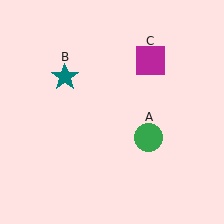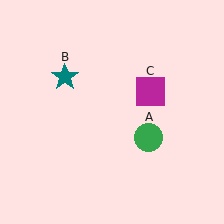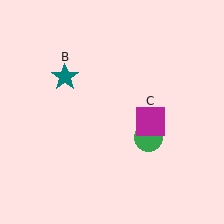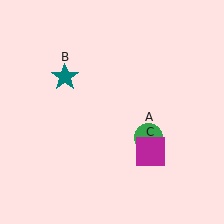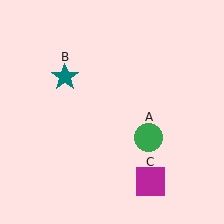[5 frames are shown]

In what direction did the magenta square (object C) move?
The magenta square (object C) moved down.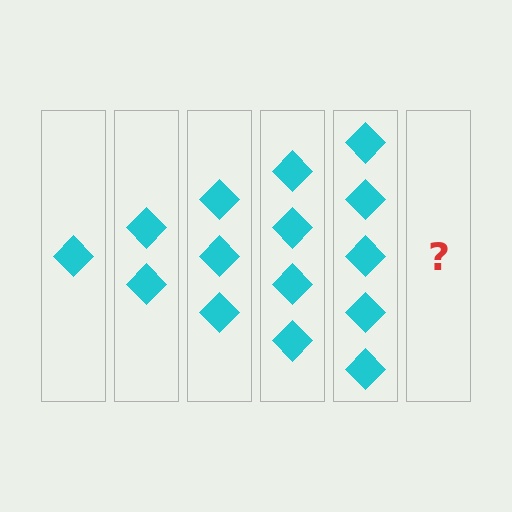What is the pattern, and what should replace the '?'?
The pattern is that each step adds one more diamond. The '?' should be 6 diamonds.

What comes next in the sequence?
The next element should be 6 diamonds.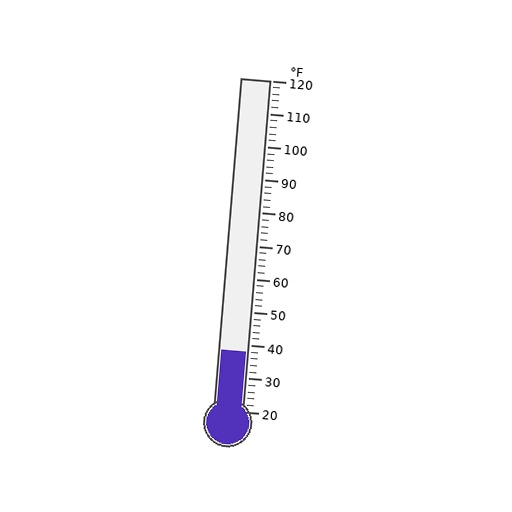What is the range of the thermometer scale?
The thermometer scale ranges from 20°F to 120°F.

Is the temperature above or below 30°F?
The temperature is above 30°F.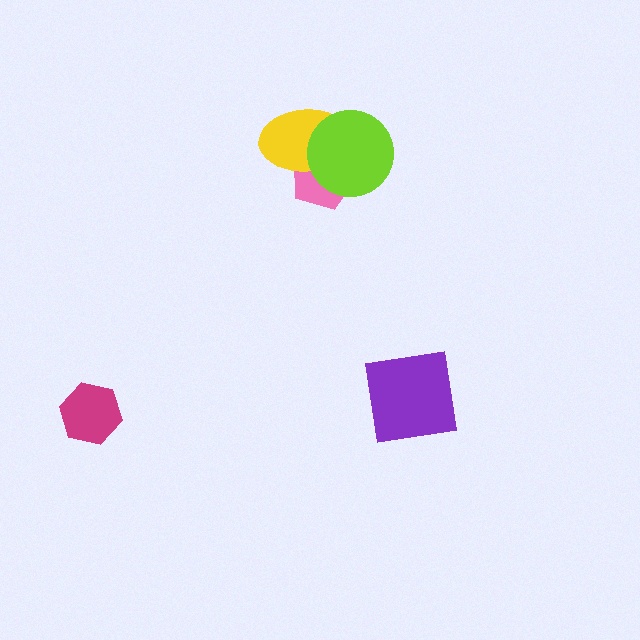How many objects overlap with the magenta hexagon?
0 objects overlap with the magenta hexagon.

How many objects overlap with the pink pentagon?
2 objects overlap with the pink pentagon.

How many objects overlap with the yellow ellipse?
2 objects overlap with the yellow ellipse.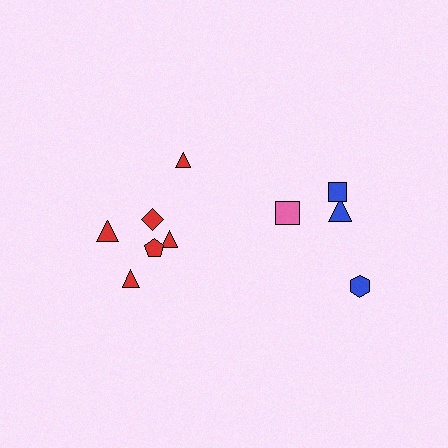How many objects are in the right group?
There are 4 objects.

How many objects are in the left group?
There are 6 objects.